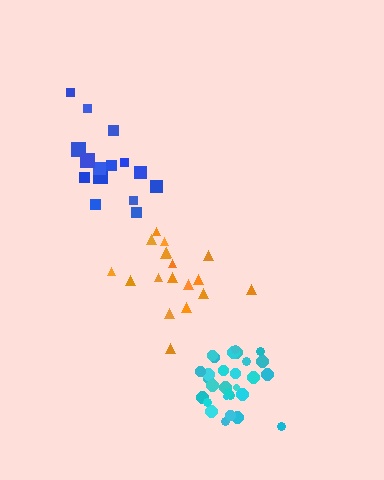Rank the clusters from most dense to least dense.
cyan, orange, blue.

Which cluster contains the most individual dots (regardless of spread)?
Cyan (31).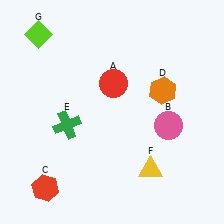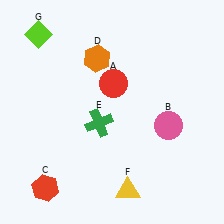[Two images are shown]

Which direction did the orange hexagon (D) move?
The orange hexagon (D) moved left.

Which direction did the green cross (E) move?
The green cross (E) moved right.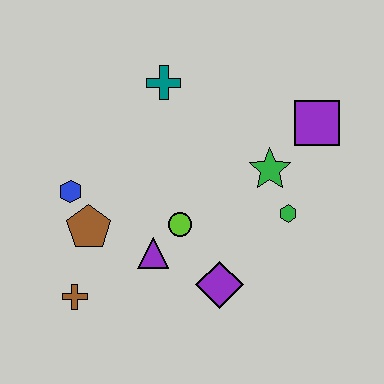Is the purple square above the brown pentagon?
Yes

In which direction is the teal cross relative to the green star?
The teal cross is to the left of the green star.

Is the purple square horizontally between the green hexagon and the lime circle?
No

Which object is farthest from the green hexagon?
The brown cross is farthest from the green hexagon.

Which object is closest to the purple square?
The green star is closest to the purple square.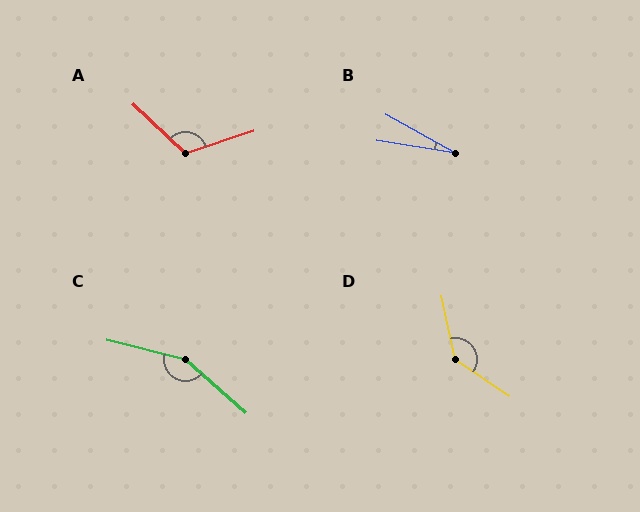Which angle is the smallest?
B, at approximately 20 degrees.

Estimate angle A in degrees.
Approximately 118 degrees.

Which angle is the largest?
C, at approximately 153 degrees.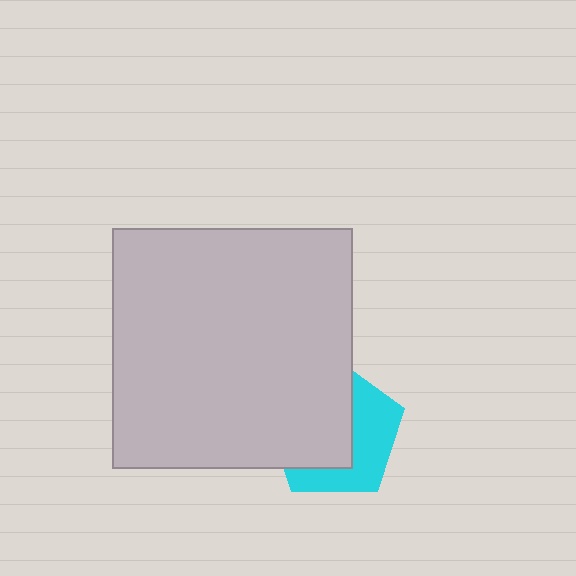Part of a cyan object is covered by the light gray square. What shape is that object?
It is a pentagon.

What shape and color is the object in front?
The object in front is a light gray square.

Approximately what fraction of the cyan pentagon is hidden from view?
Roughly 57% of the cyan pentagon is hidden behind the light gray square.